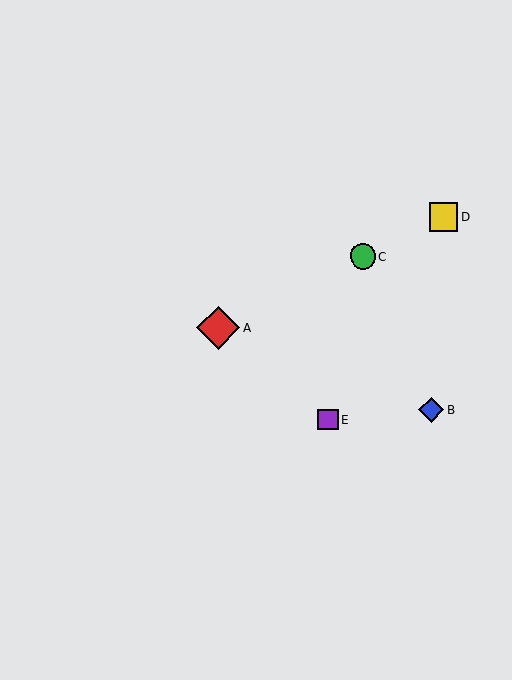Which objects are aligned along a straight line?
Objects A, C, D are aligned along a straight line.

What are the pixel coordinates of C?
Object C is at (363, 256).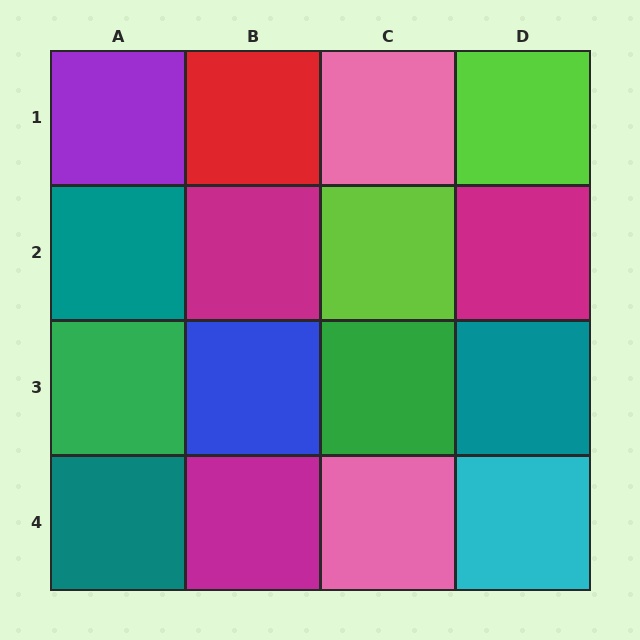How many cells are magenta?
3 cells are magenta.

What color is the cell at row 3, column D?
Teal.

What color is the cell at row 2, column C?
Lime.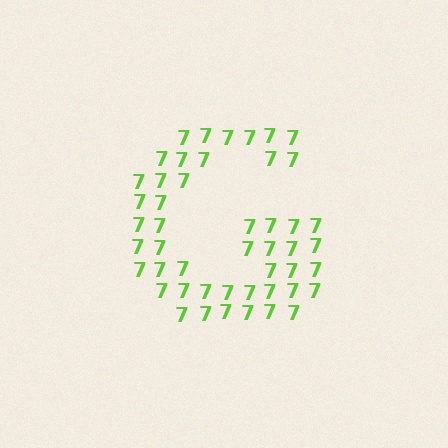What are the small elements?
The small elements are digit 7's.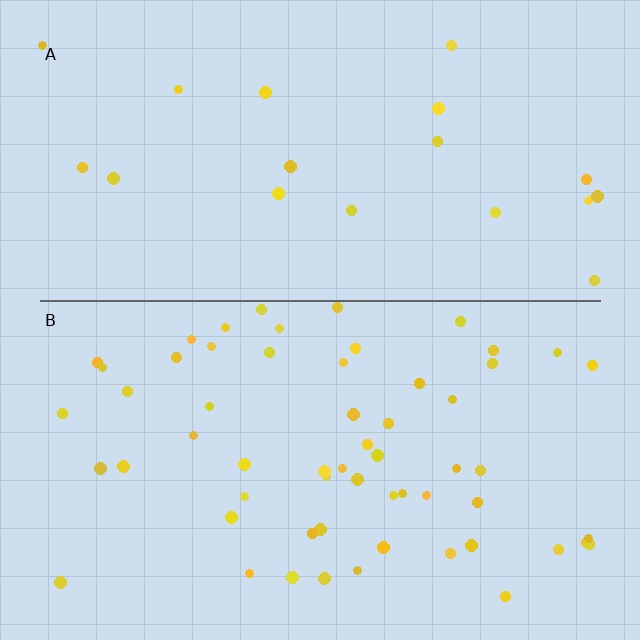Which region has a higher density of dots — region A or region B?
B (the bottom).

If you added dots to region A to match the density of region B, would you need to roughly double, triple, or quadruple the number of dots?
Approximately triple.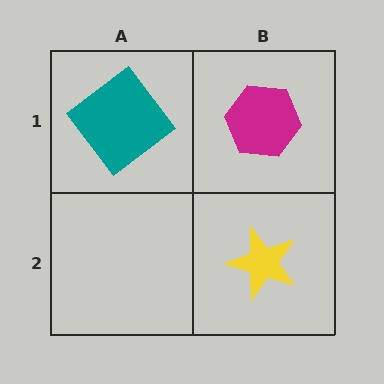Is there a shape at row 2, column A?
No, that cell is empty.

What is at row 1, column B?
A magenta hexagon.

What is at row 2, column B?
A yellow star.